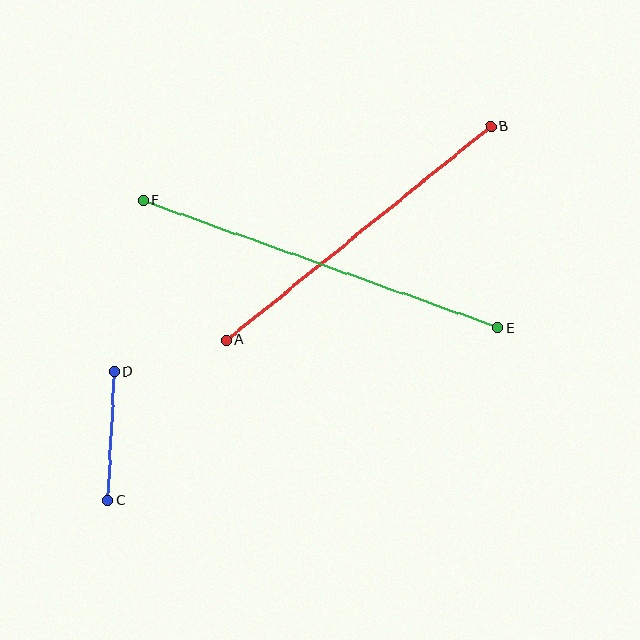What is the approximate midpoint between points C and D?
The midpoint is at approximately (111, 436) pixels.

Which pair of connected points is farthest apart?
Points E and F are farthest apart.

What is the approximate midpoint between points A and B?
The midpoint is at approximately (359, 233) pixels.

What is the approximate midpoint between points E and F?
The midpoint is at approximately (321, 264) pixels.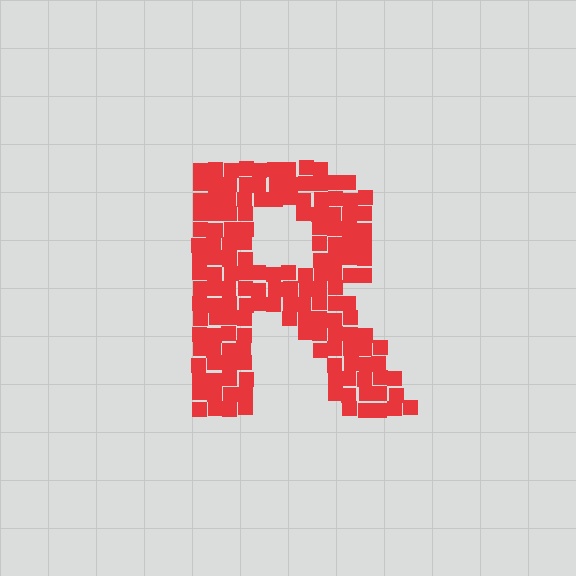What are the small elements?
The small elements are squares.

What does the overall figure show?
The overall figure shows the letter R.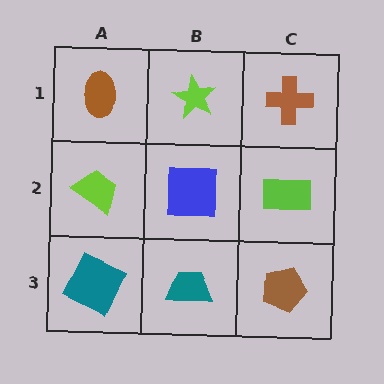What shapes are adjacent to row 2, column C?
A brown cross (row 1, column C), a brown pentagon (row 3, column C), a blue square (row 2, column B).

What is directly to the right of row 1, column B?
A brown cross.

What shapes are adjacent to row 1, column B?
A blue square (row 2, column B), a brown ellipse (row 1, column A), a brown cross (row 1, column C).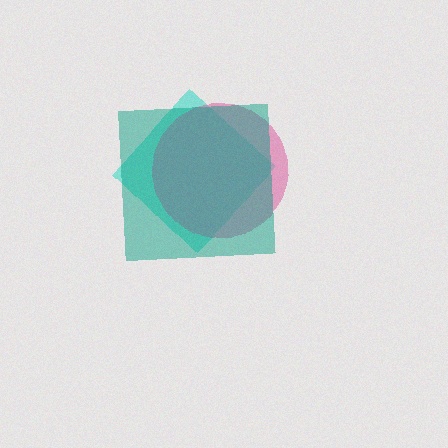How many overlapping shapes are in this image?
There are 3 overlapping shapes in the image.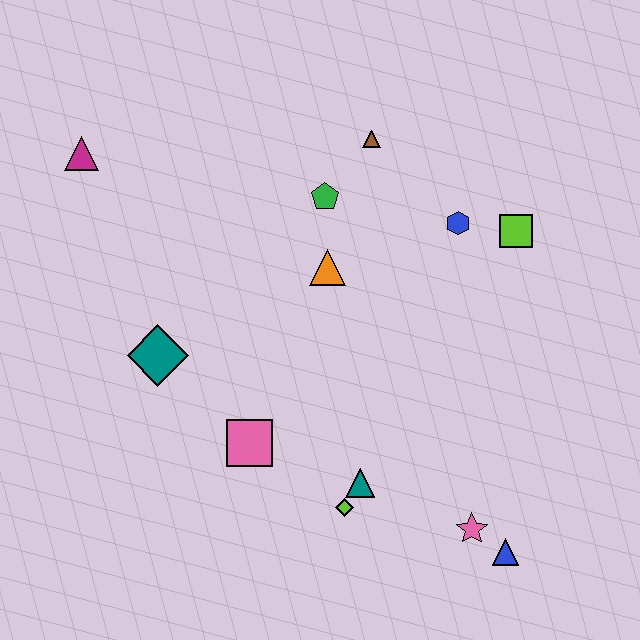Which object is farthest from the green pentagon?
The blue triangle is farthest from the green pentagon.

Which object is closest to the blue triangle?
The pink star is closest to the blue triangle.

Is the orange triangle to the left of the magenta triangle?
No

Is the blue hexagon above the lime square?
Yes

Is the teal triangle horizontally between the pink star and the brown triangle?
No